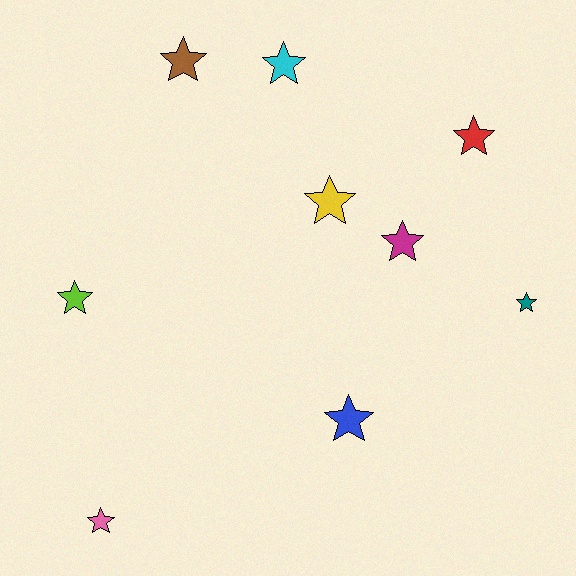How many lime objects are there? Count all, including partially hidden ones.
There is 1 lime object.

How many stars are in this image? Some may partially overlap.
There are 9 stars.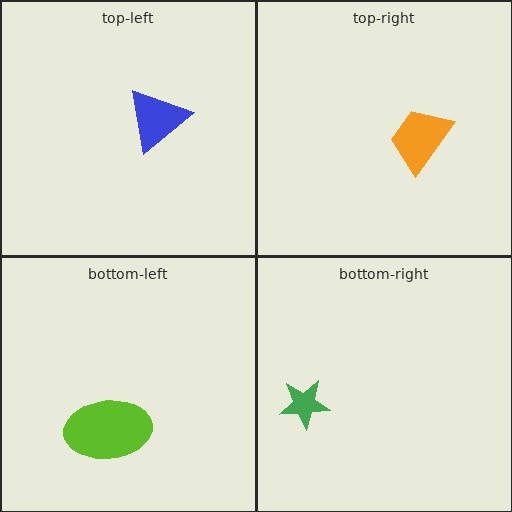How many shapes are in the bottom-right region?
1.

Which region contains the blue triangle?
The top-left region.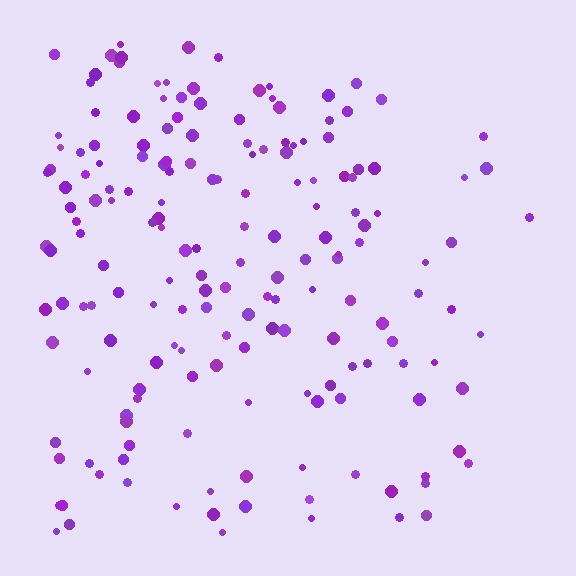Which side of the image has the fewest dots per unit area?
The right.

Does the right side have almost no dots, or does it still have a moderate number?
Still a moderate number, just noticeably fewer than the left.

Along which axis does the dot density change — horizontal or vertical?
Horizontal.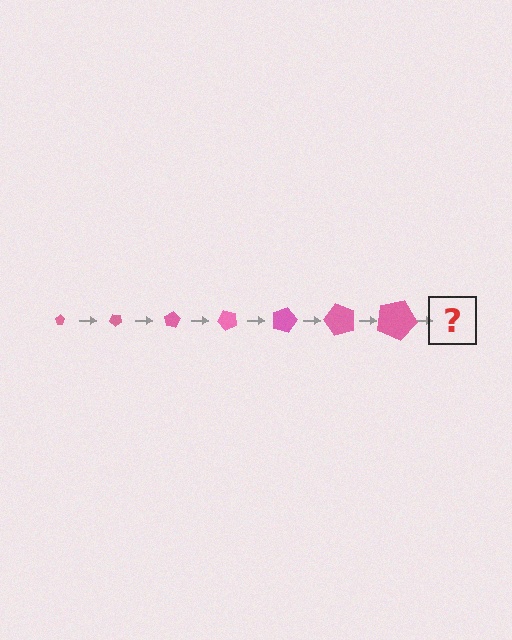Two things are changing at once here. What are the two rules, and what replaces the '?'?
The two rules are that the pentagon grows larger each step and it rotates 40 degrees each step. The '?' should be a pentagon, larger than the previous one and rotated 280 degrees from the start.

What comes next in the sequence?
The next element should be a pentagon, larger than the previous one and rotated 280 degrees from the start.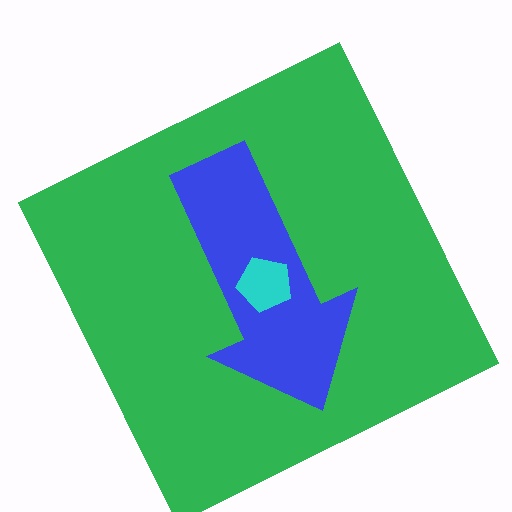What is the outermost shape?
The green square.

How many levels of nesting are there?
3.